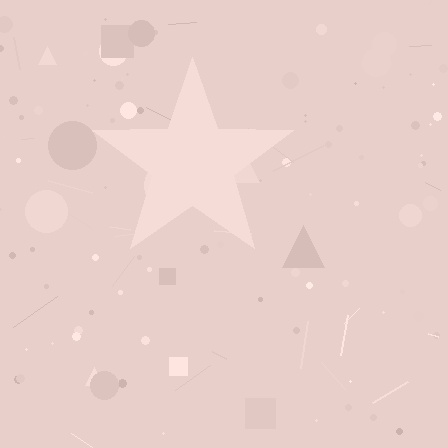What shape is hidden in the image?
A star is hidden in the image.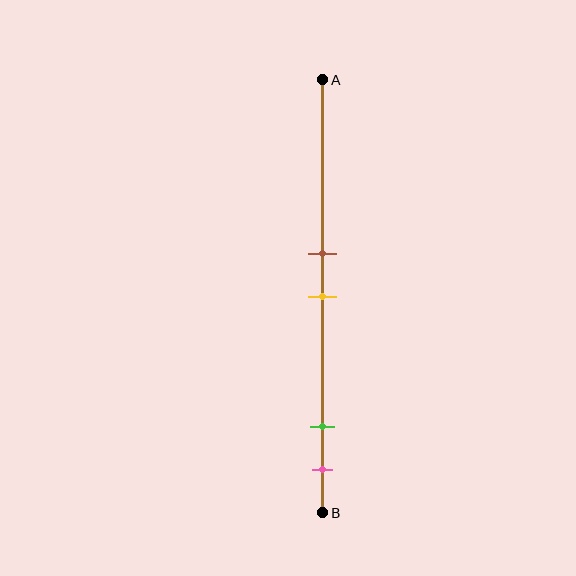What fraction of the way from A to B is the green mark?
The green mark is approximately 80% (0.8) of the way from A to B.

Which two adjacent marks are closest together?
The brown and yellow marks are the closest adjacent pair.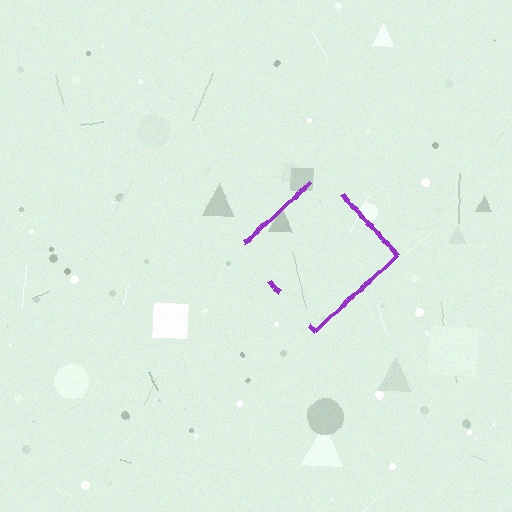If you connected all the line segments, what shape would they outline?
They would outline a diamond.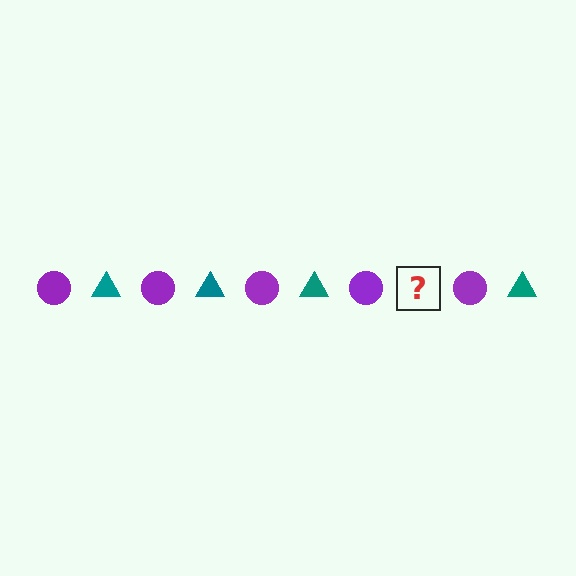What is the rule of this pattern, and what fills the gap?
The rule is that the pattern alternates between purple circle and teal triangle. The gap should be filled with a teal triangle.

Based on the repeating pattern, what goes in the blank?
The blank should be a teal triangle.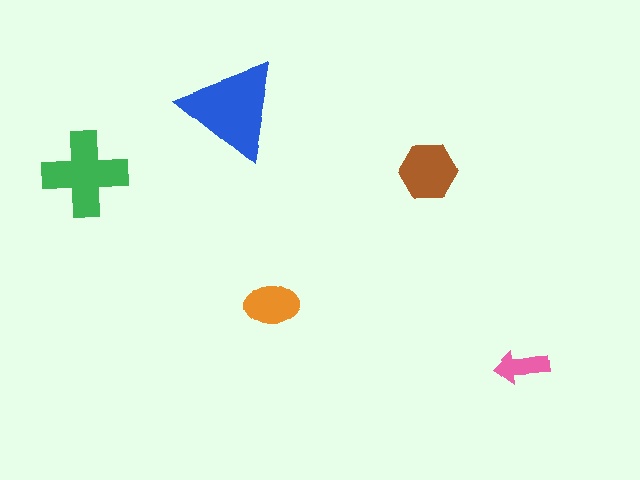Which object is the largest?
The blue triangle.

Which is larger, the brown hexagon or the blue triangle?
The blue triangle.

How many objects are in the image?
There are 5 objects in the image.